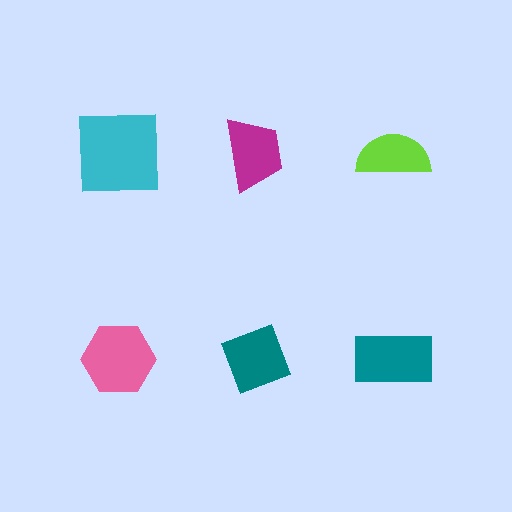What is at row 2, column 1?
A pink hexagon.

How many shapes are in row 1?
3 shapes.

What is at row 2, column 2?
A teal diamond.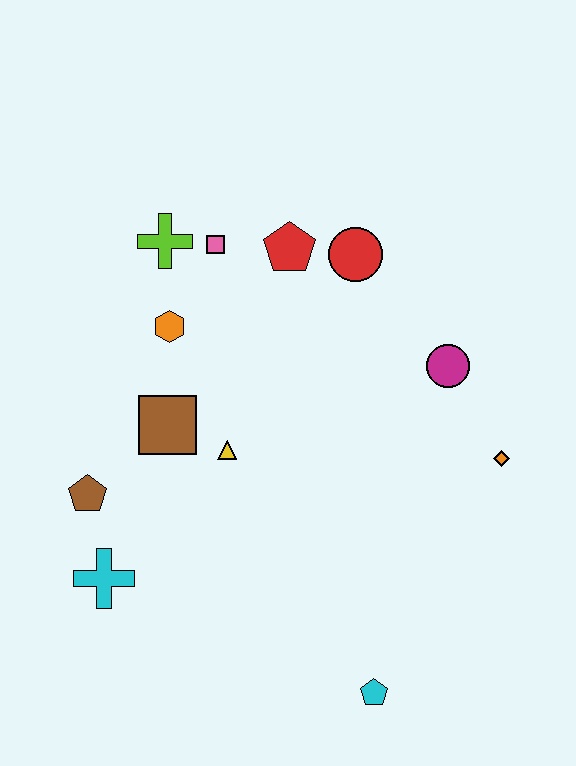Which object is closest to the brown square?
The yellow triangle is closest to the brown square.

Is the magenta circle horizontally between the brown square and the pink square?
No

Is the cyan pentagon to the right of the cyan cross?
Yes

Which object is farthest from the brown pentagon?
The orange diamond is farthest from the brown pentagon.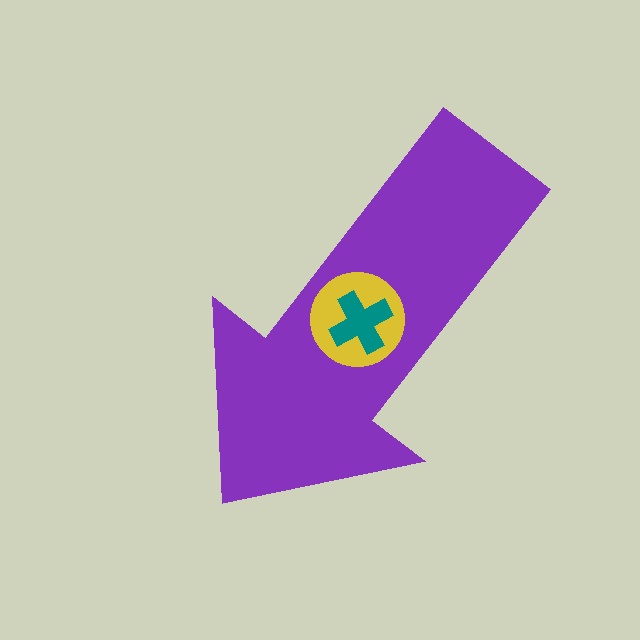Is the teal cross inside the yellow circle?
Yes.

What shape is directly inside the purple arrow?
The yellow circle.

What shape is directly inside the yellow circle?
The teal cross.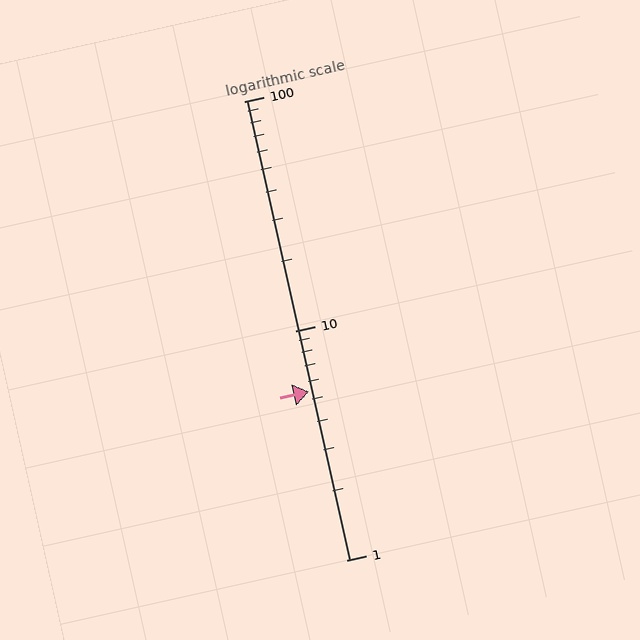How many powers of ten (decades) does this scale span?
The scale spans 2 decades, from 1 to 100.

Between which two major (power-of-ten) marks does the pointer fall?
The pointer is between 1 and 10.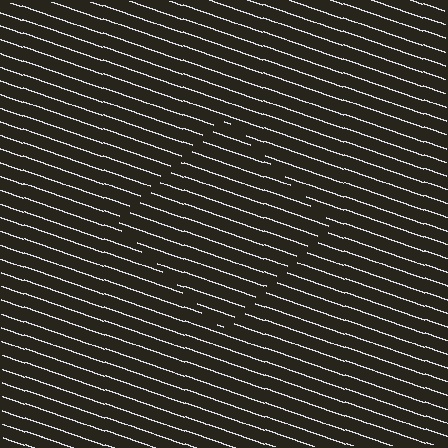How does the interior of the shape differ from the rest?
The interior of the shape contains the same grating, shifted by half a period — the contour is defined by the phase discontinuity where line-ends from the inner and outer gratings abut.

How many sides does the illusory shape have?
4 sides — the line-ends trace a square.